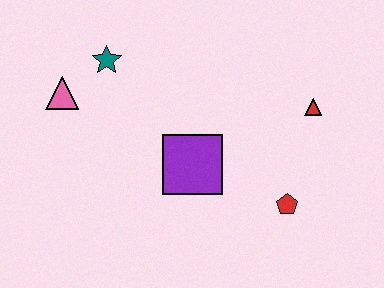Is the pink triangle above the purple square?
Yes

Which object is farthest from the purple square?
The pink triangle is farthest from the purple square.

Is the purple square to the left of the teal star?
No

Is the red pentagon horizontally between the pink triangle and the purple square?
No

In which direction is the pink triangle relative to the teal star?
The pink triangle is to the left of the teal star.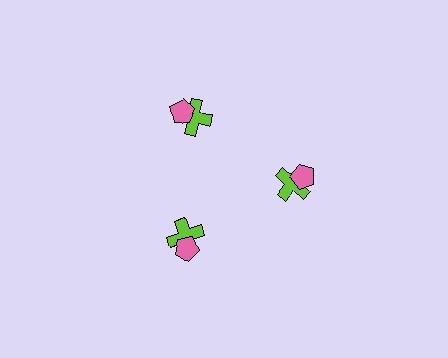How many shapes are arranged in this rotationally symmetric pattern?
There are 6 shapes, arranged in 3 groups of 2.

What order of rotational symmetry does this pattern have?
This pattern has 3-fold rotational symmetry.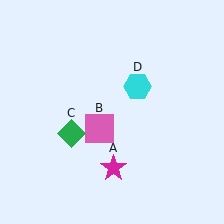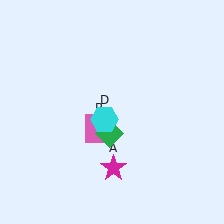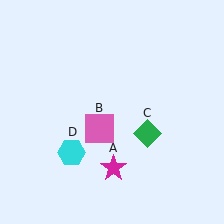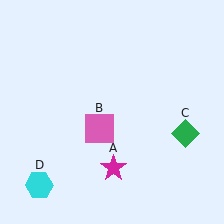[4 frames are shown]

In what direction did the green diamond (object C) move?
The green diamond (object C) moved right.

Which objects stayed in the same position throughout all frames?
Magenta star (object A) and pink square (object B) remained stationary.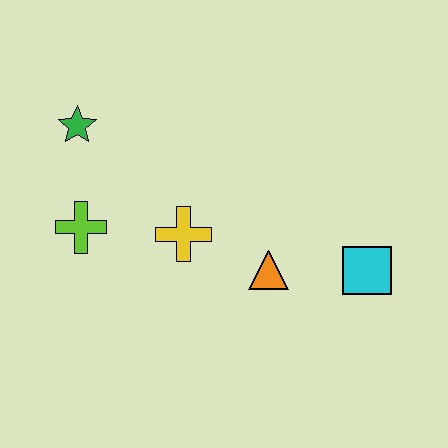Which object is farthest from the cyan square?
The green star is farthest from the cyan square.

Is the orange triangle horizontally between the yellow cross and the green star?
No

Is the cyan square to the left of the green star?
No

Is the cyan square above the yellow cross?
No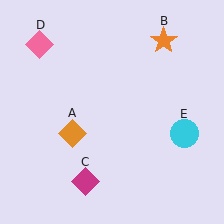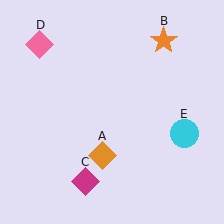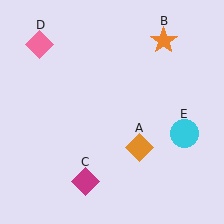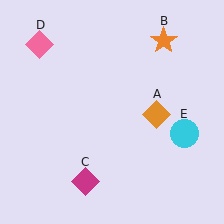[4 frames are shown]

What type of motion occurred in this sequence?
The orange diamond (object A) rotated counterclockwise around the center of the scene.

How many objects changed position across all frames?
1 object changed position: orange diamond (object A).